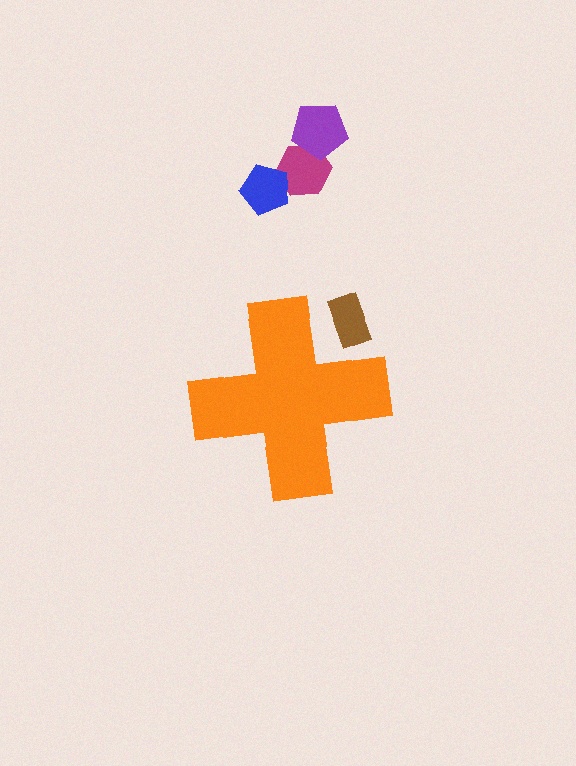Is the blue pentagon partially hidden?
No, the blue pentagon is fully visible.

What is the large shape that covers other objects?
An orange cross.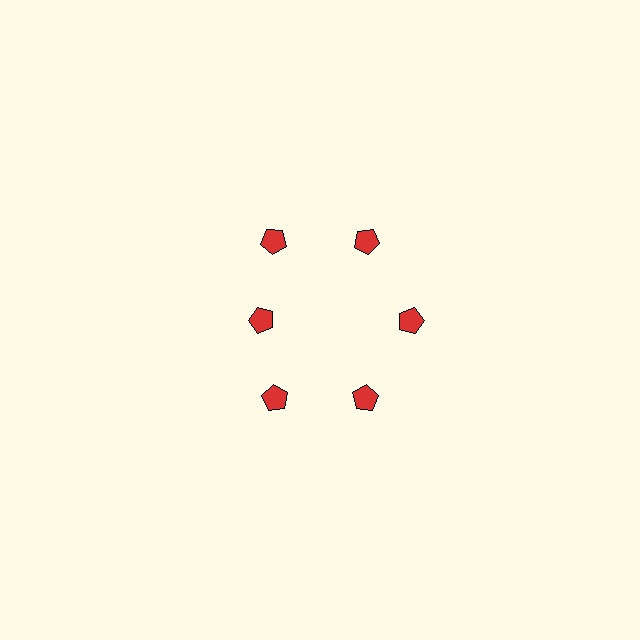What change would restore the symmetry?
The symmetry would be restored by moving it outward, back onto the ring so that all 6 pentagons sit at equal angles and equal distance from the center.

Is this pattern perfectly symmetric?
No. The 6 red pentagons are arranged in a ring, but one element near the 9 o'clock position is pulled inward toward the center, breaking the 6-fold rotational symmetry.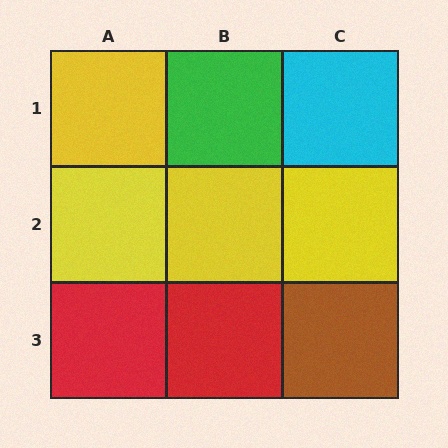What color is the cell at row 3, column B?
Red.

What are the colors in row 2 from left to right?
Yellow, yellow, yellow.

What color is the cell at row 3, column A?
Red.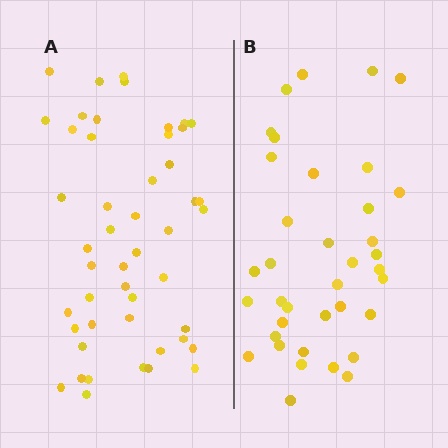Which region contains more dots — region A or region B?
Region A (the left region) has more dots.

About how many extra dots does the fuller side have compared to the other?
Region A has roughly 12 or so more dots than region B.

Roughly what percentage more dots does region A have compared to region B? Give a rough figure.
About 30% more.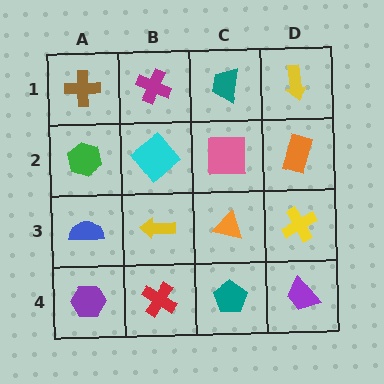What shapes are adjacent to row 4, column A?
A blue semicircle (row 3, column A), a red cross (row 4, column B).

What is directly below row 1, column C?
A pink square.